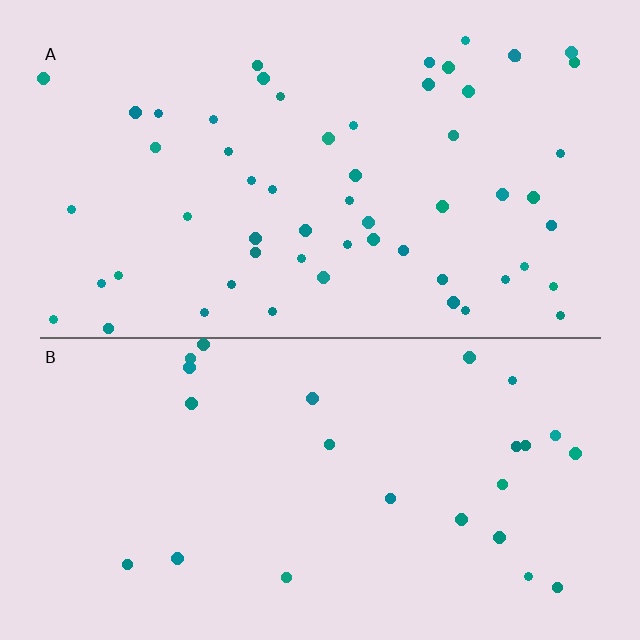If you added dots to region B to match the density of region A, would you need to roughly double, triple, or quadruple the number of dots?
Approximately double.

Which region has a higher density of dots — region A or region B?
A (the top).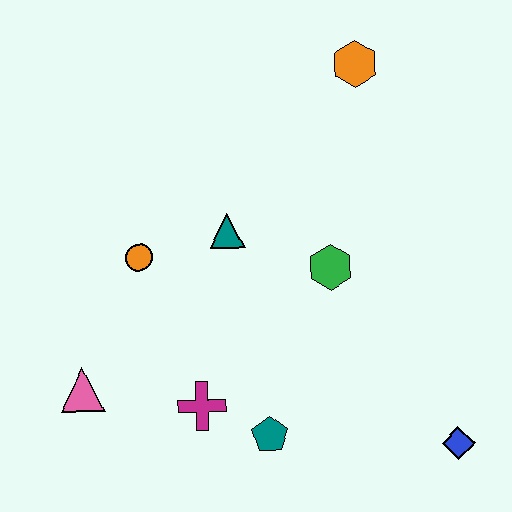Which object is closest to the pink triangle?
The magenta cross is closest to the pink triangle.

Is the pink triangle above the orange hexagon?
No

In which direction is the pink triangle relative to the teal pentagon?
The pink triangle is to the left of the teal pentagon.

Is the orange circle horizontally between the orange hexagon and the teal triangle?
No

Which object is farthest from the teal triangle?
The blue diamond is farthest from the teal triangle.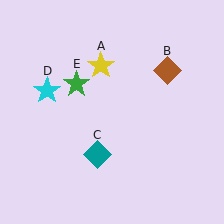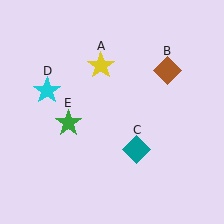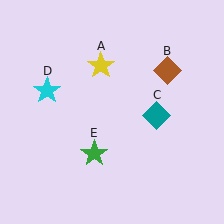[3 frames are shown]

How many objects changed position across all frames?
2 objects changed position: teal diamond (object C), green star (object E).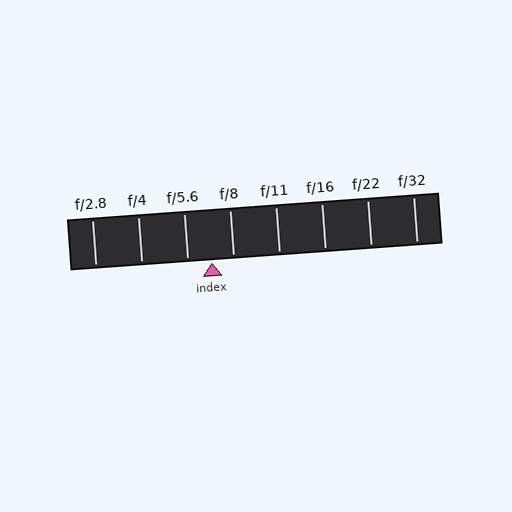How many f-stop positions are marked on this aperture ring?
There are 8 f-stop positions marked.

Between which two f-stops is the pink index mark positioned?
The index mark is between f/5.6 and f/8.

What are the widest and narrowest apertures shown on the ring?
The widest aperture shown is f/2.8 and the narrowest is f/32.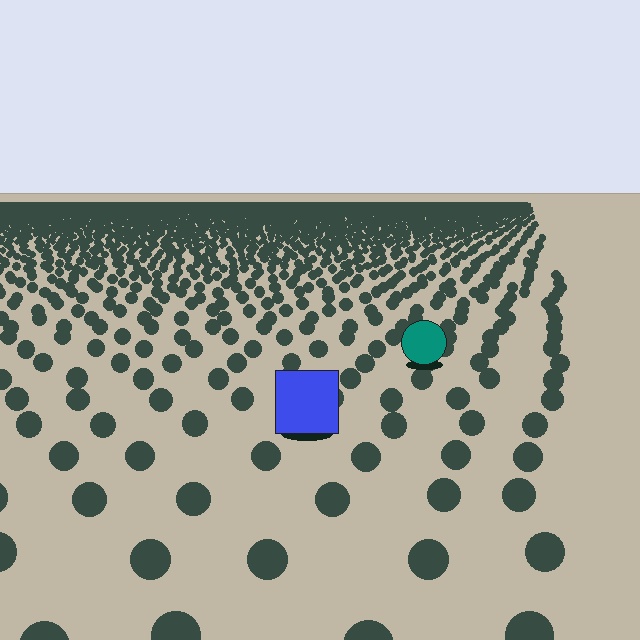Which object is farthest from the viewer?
The teal circle is farthest from the viewer. It appears smaller and the ground texture around it is denser.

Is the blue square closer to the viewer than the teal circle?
Yes. The blue square is closer — you can tell from the texture gradient: the ground texture is coarser near it.